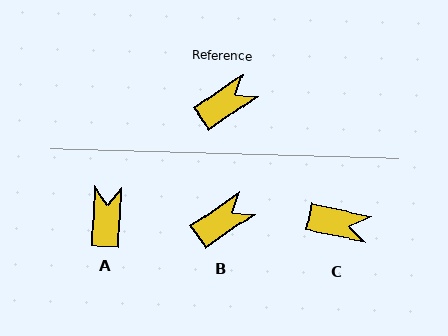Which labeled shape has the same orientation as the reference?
B.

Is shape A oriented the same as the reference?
No, it is off by about 53 degrees.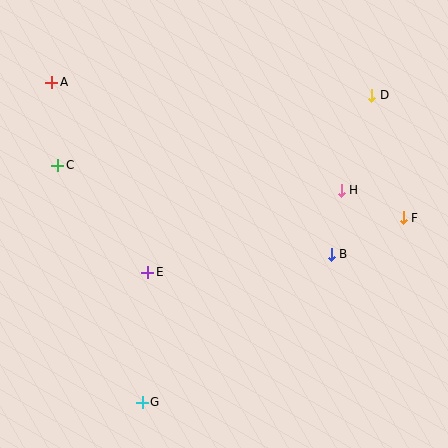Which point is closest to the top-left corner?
Point A is closest to the top-left corner.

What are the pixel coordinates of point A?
Point A is at (52, 82).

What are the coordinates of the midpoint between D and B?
The midpoint between D and B is at (351, 175).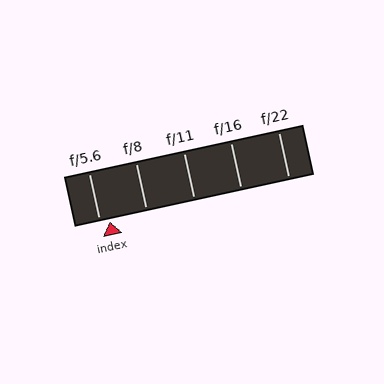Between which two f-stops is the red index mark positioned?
The index mark is between f/5.6 and f/8.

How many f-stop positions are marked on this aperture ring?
There are 5 f-stop positions marked.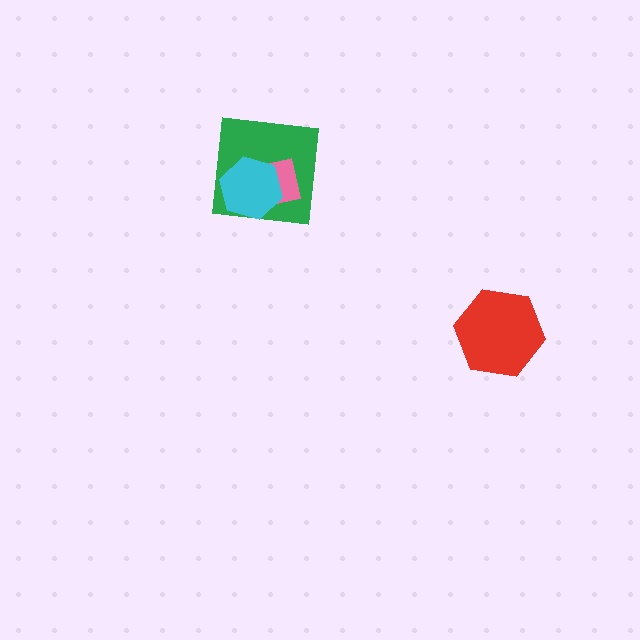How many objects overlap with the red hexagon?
0 objects overlap with the red hexagon.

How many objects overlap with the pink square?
2 objects overlap with the pink square.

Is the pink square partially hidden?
Yes, it is partially covered by another shape.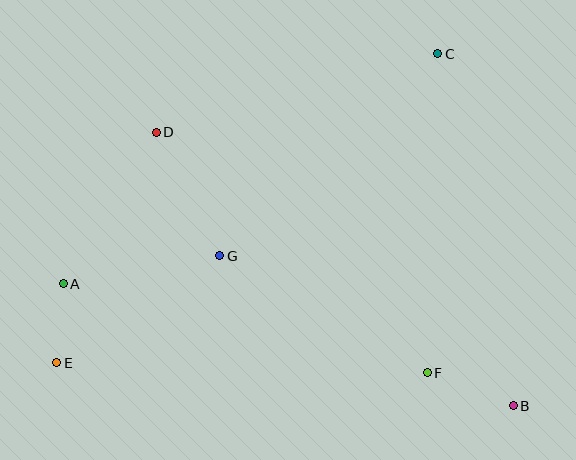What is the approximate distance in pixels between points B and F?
The distance between B and F is approximately 92 pixels.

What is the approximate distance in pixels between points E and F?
The distance between E and F is approximately 371 pixels.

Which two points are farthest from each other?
Points C and E are farthest from each other.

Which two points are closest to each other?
Points A and E are closest to each other.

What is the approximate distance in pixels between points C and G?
The distance between C and G is approximately 297 pixels.